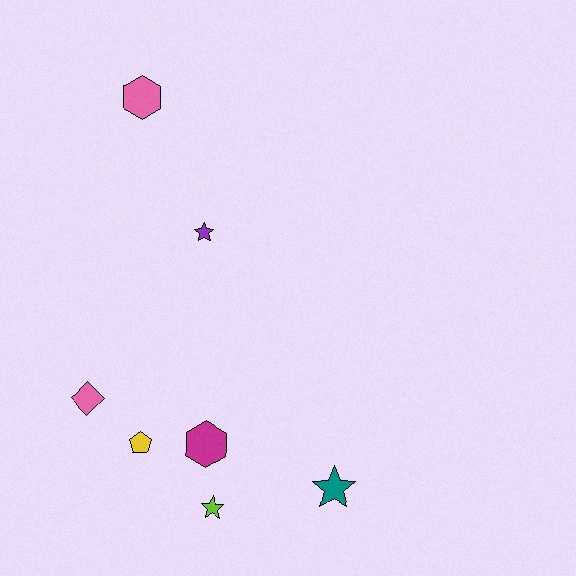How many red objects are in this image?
There are no red objects.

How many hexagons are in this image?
There are 2 hexagons.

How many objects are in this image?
There are 7 objects.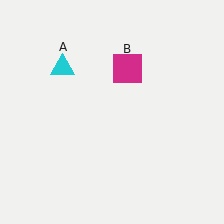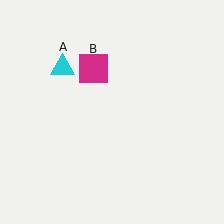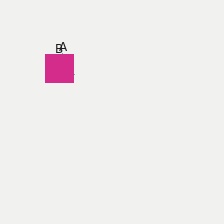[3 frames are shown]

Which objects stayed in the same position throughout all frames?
Cyan triangle (object A) remained stationary.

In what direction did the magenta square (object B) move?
The magenta square (object B) moved left.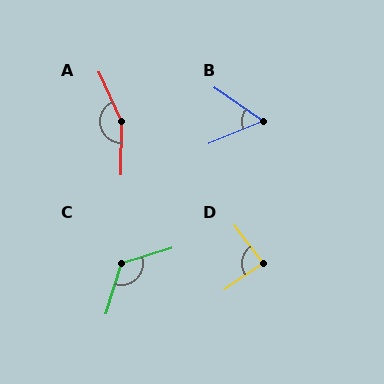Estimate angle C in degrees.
Approximately 124 degrees.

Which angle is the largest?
A, at approximately 155 degrees.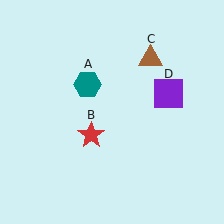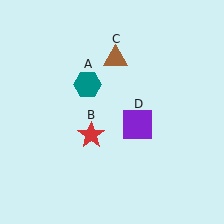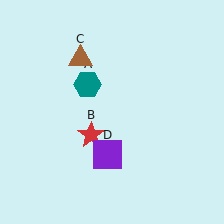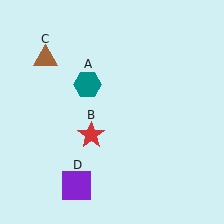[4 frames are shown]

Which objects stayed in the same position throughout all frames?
Teal hexagon (object A) and red star (object B) remained stationary.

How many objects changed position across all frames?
2 objects changed position: brown triangle (object C), purple square (object D).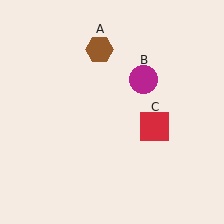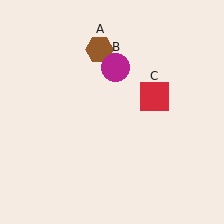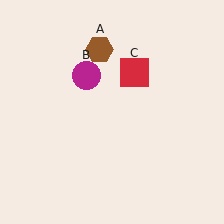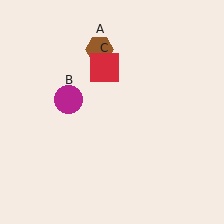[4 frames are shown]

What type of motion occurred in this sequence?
The magenta circle (object B), red square (object C) rotated counterclockwise around the center of the scene.